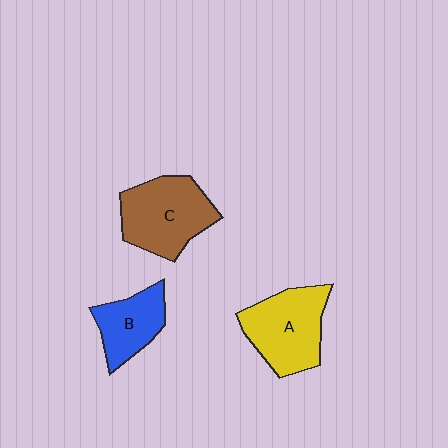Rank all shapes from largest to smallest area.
From largest to smallest: C (brown), A (yellow), B (blue).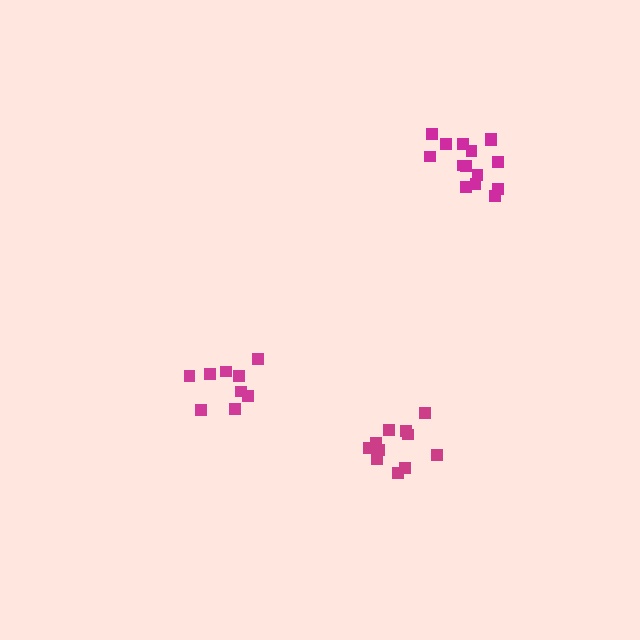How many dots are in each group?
Group 1: 15 dots, Group 2: 12 dots, Group 3: 9 dots (36 total).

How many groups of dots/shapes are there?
There are 3 groups.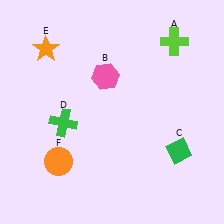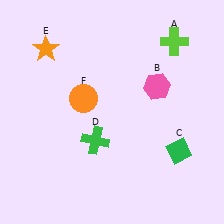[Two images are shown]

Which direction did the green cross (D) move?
The green cross (D) moved right.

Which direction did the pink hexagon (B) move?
The pink hexagon (B) moved right.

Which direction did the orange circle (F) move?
The orange circle (F) moved up.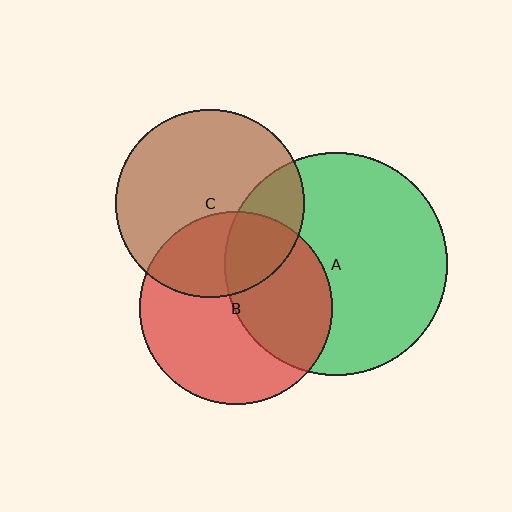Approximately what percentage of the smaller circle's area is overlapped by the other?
Approximately 40%.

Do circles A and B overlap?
Yes.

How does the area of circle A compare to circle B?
Approximately 1.3 times.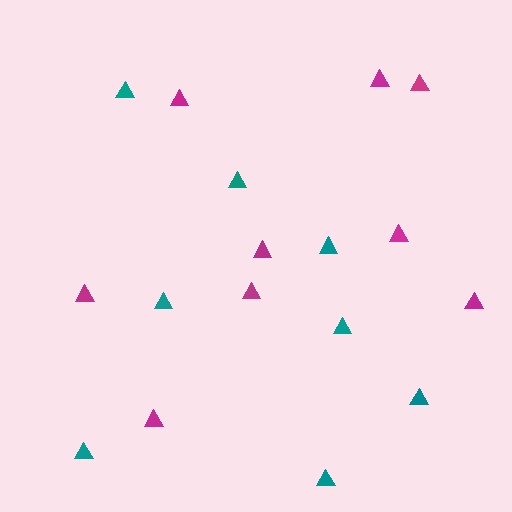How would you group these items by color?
There are 2 groups: one group of teal triangles (8) and one group of magenta triangles (9).